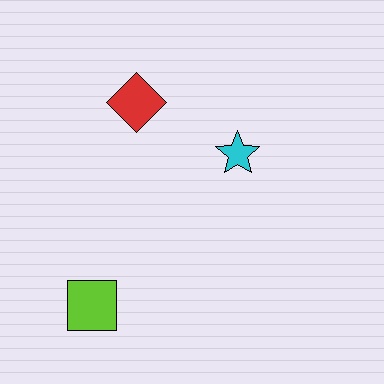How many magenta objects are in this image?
There are no magenta objects.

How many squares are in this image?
There is 1 square.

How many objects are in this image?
There are 3 objects.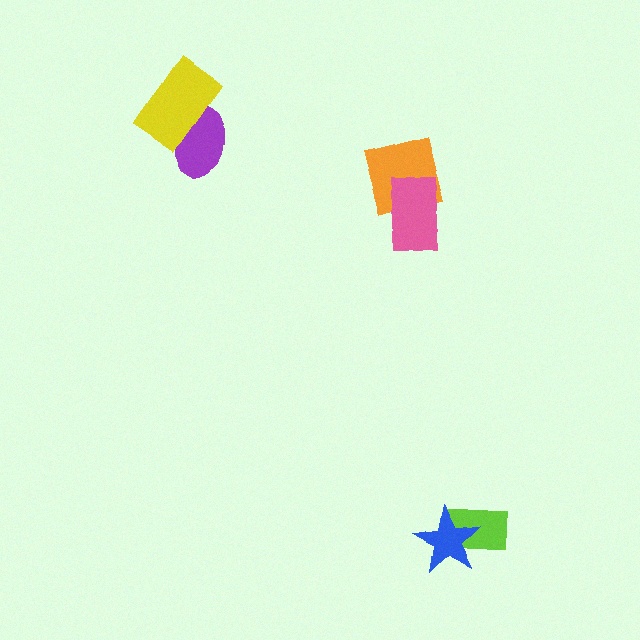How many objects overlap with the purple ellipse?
1 object overlaps with the purple ellipse.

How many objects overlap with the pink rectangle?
1 object overlaps with the pink rectangle.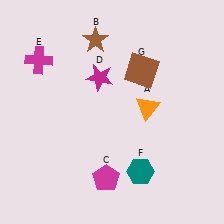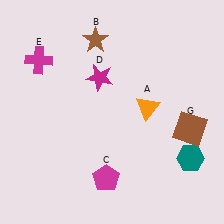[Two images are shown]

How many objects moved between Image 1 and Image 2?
2 objects moved between the two images.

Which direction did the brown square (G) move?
The brown square (G) moved down.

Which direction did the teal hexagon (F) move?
The teal hexagon (F) moved right.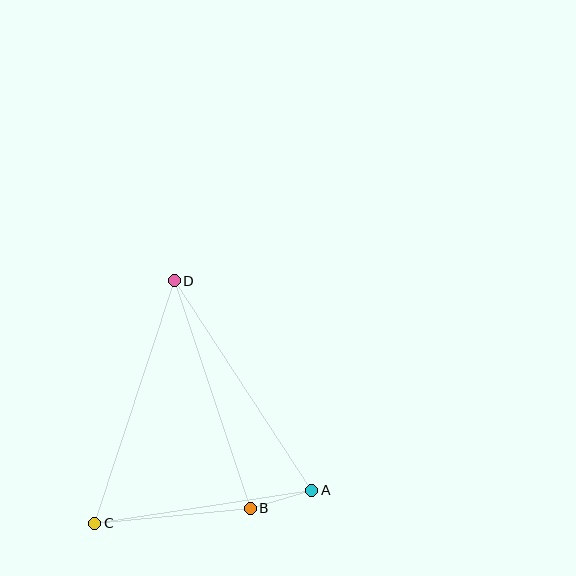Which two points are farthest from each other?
Points C and D are farthest from each other.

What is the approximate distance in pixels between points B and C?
The distance between B and C is approximately 156 pixels.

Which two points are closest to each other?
Points A and B are closest to each other.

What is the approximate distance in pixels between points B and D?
The distance between B and D is approximately 240 pixels.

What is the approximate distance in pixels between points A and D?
The distance between A and D is approximately 250 pixels.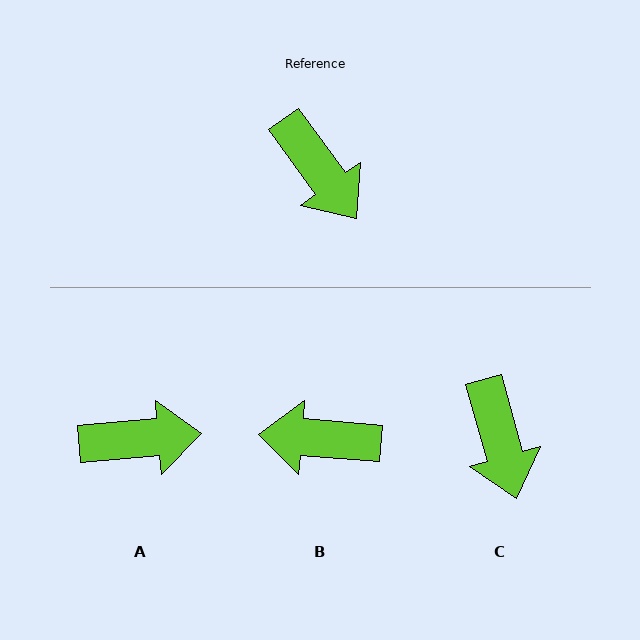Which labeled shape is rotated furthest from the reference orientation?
B, about 130 degrees away.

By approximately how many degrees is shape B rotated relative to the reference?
Approximately 130 degrees clockwise.